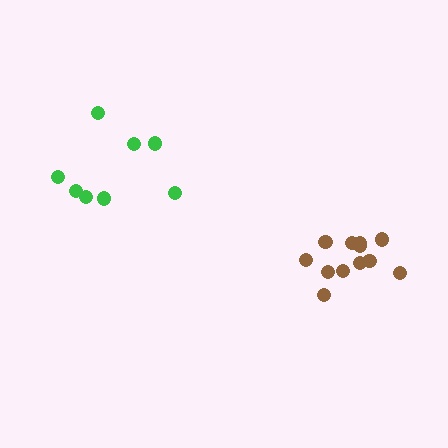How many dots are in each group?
Group 1: 8 dots, Group 2: 12 dots (20 total).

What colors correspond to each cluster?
The clusters are colored: green, brown.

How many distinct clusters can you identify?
There are 2 distinct clusters.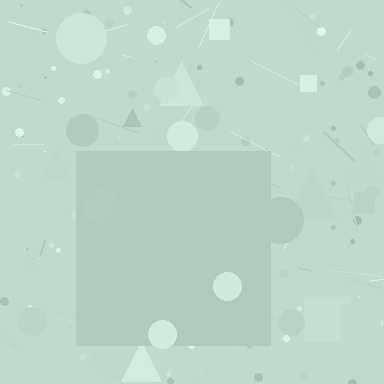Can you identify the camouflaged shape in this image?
The camouflaged shape is a square.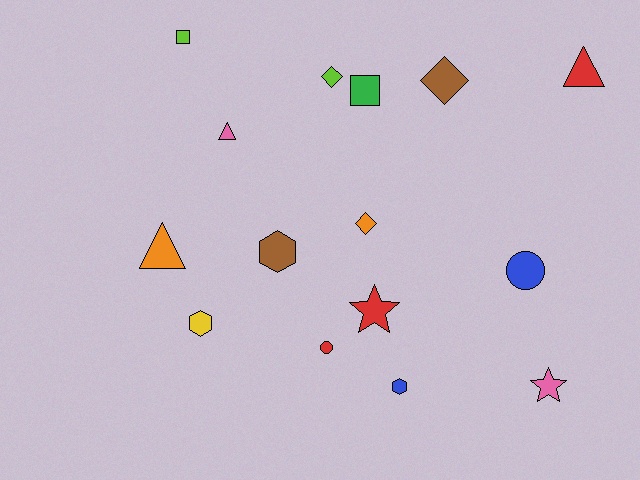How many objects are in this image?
There are 15 objects.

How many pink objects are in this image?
There are 2 pink objects.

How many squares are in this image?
There are 2 squares.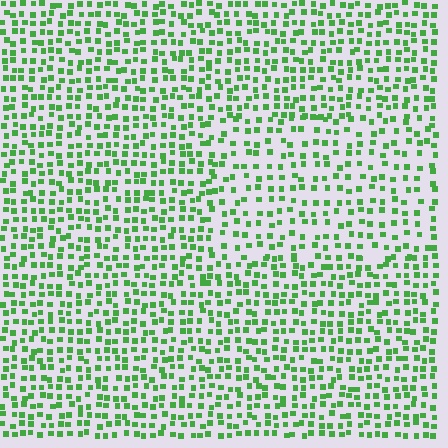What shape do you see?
I see a rectangle.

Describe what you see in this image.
The image contains small green elements arranged at two different densities. A rectangle-shaped region is visible where the elements are less densely packed than the surrounding area.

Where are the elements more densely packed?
The elements are more densely packed outside the rectangle boundary.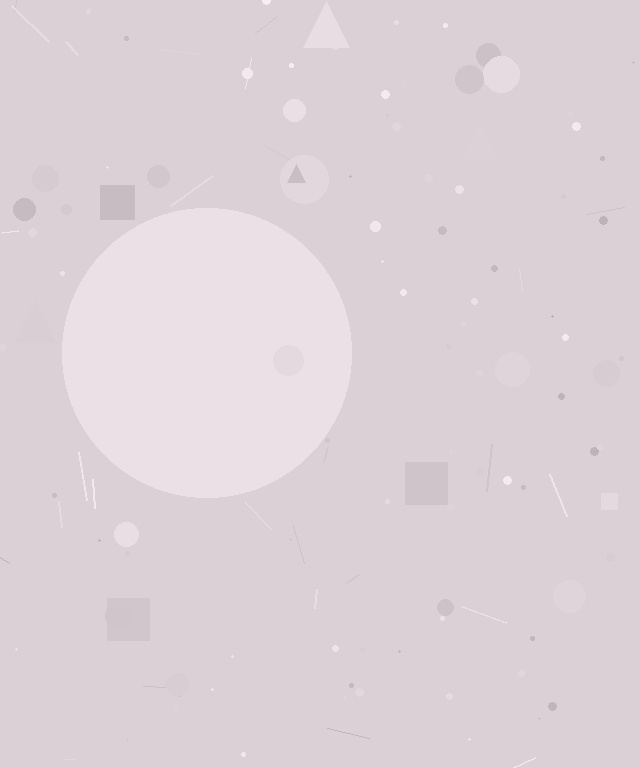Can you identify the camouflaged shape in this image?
The camouflaged shape is a circle.